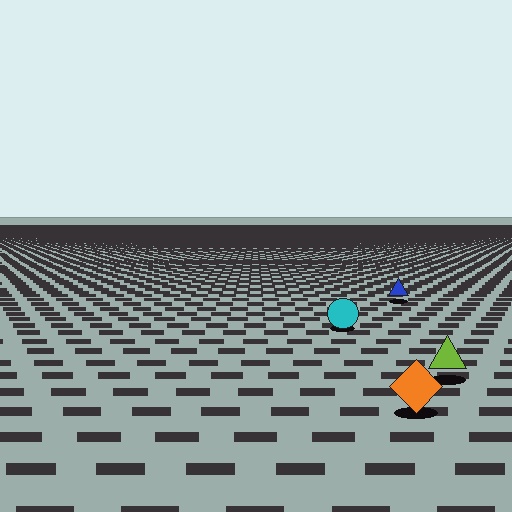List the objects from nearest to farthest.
From nearest to farthest: the orange diamond, the lime triangle, the cyan circle, the blue triangle.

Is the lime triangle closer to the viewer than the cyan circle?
Yes. The lime triangle is closer — you can tell from the texture gradient: the ground texture is coarser near it.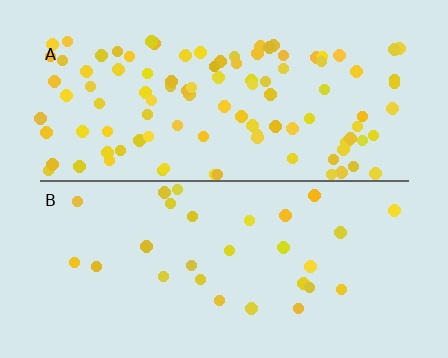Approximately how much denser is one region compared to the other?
Approximately 3.6× — region A over region B.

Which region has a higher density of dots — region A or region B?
A (the top).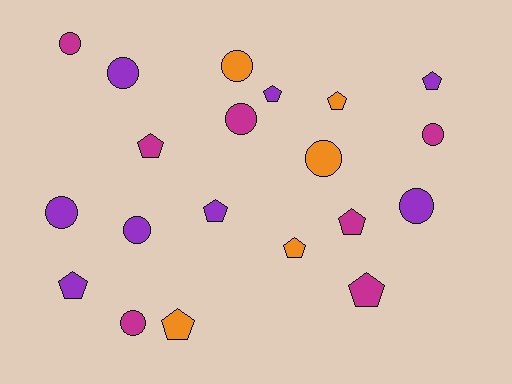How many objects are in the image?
There are 20 objects.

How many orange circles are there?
There are 2 orange circles.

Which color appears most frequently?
Purple, with 8 objects.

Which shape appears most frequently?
Circle, with 10 objects.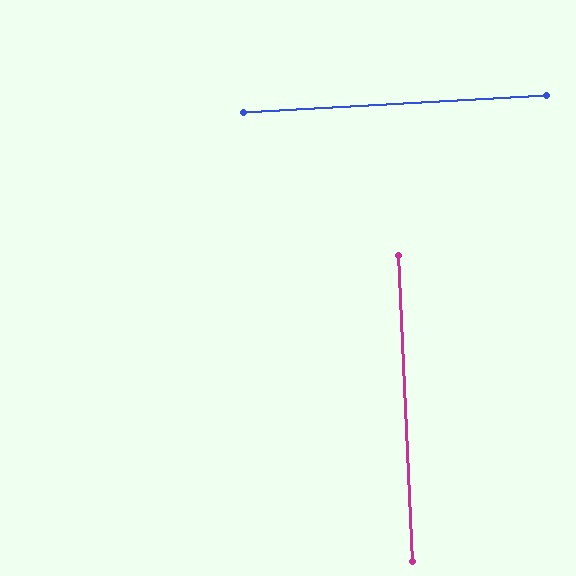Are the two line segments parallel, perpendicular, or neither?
Perpendicular — they meet at approximately 89°.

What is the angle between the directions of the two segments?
Approximately 89 degrees.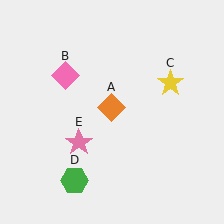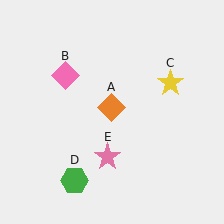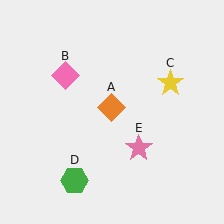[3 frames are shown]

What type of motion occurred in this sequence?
The pink star (object E) rotated counterclockwise around the center of the scene.